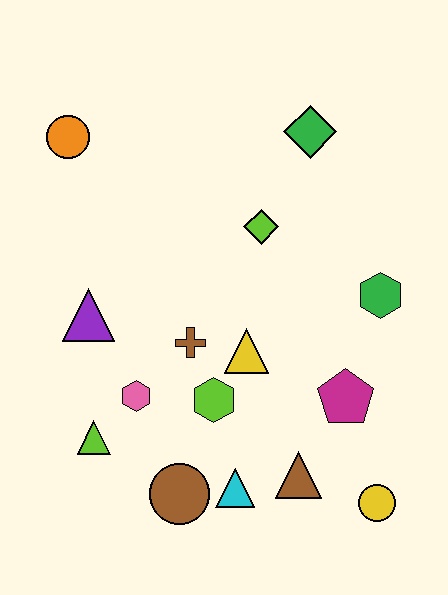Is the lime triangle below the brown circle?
No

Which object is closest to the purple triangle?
The pink hexagon is closest to the purple triangle.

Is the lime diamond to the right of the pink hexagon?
Yes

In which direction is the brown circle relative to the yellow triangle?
The brown circle is below the yellow triangle.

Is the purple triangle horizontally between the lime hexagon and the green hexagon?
No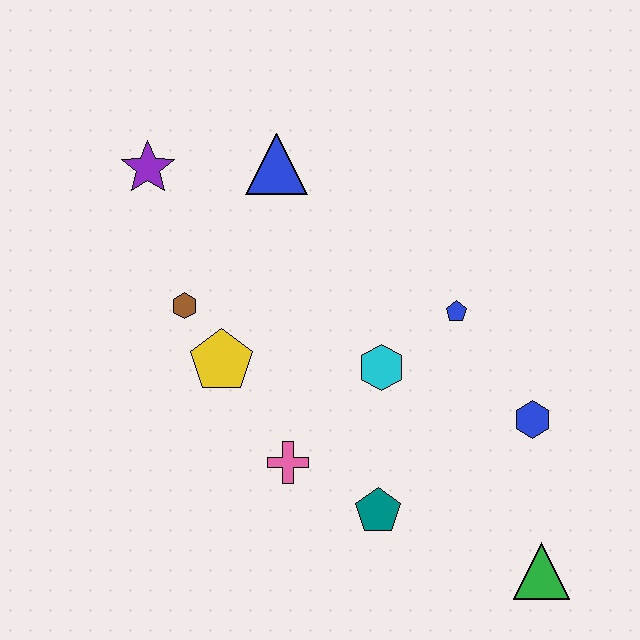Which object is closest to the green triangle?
The blue hexagon is closest to the green triangle.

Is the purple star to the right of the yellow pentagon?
No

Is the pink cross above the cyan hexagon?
No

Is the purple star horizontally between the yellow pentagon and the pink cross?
No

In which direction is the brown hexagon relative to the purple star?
The brown hexagon is below the purple star.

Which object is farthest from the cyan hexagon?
The purple star is farthest from the cyan hexagon.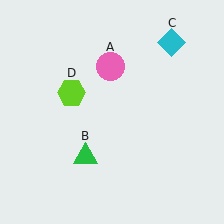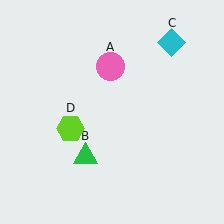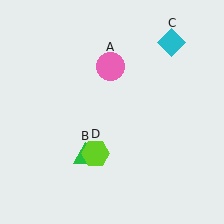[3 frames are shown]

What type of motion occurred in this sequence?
The lime hexagon (object D) rotated counterclockwise around the center of the scene.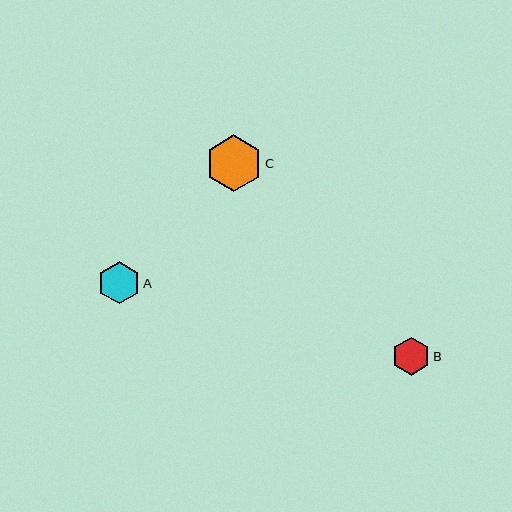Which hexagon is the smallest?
Hexagon B is the smallest with a size of approximately 38 pixels.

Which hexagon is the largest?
Hexagon C is the largest with a size of approximately 57 pixels.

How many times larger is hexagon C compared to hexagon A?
Hexagon C is approximately 1.4 times the size of hexagon A.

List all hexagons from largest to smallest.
From largest to smallest: C, A, B.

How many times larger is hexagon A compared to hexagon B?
Hexagon A is approximately 1.1 times the size of hexagon B.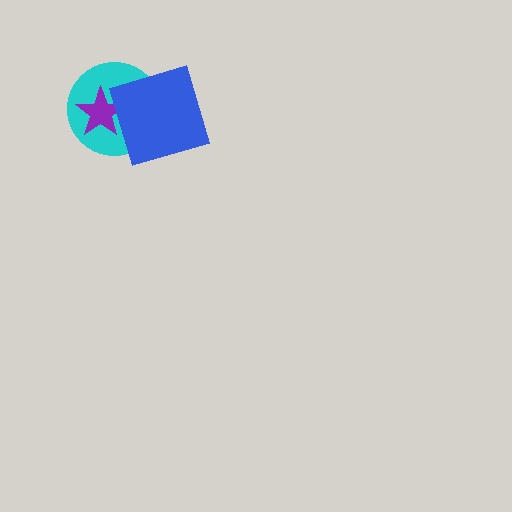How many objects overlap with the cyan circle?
2 objects overlap with the cyan circle.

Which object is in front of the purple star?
The blue square is in front of the purple star.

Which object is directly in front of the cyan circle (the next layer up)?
The purple star is directly in front of the cyan circle.